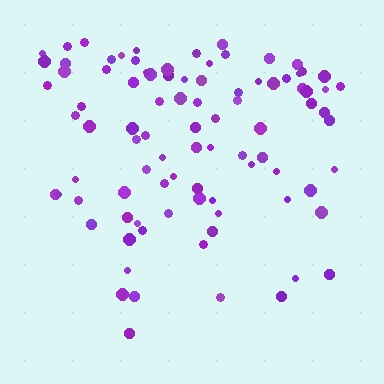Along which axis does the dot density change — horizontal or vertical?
Vertical.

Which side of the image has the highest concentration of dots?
The top.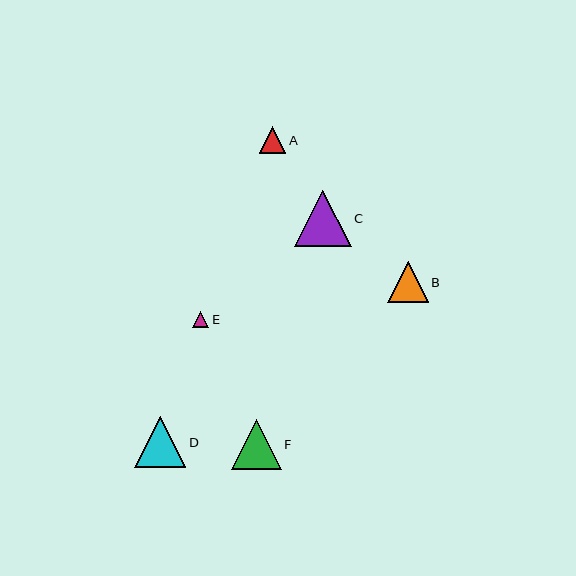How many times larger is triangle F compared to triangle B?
Triangle F is approximately 1.2 times the size of triangle B.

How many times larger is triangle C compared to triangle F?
Triangle C is approximately 1.1 times the size of triangle F.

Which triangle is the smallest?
Triangle E is the smallest with a size of approximately 16 pixels.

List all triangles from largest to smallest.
From largest to smallest: C, D, F, B, A, E.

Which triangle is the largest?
Triangle C is the largest with a size of approximately 56 pixels.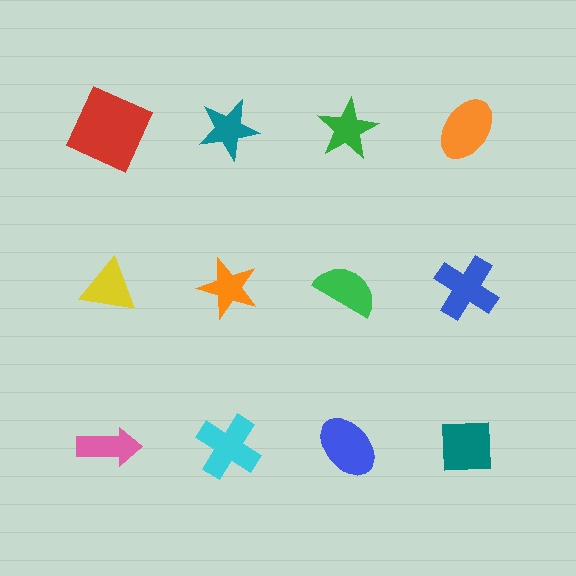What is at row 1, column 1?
A red square.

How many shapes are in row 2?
4 shapes.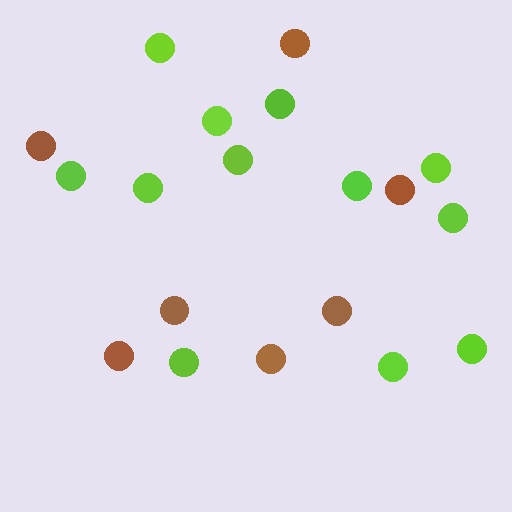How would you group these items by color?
There are 2 groups: one group of brown circles (7) and one group of lime circles (12).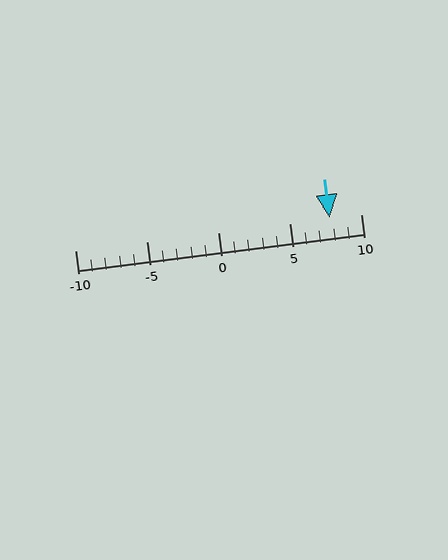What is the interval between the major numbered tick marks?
The major tick marks are spaced 5 units apart.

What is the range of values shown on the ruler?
The ruler shows values from -10 to 10.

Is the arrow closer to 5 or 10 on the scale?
The arrow is closer to 10.